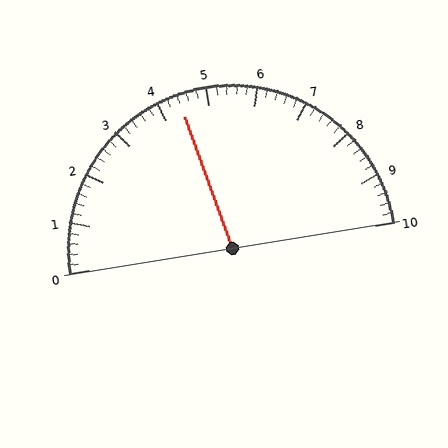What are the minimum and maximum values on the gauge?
The gauge ranges from 0 to 10.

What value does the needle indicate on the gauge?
The needle indicates approximately 4.4.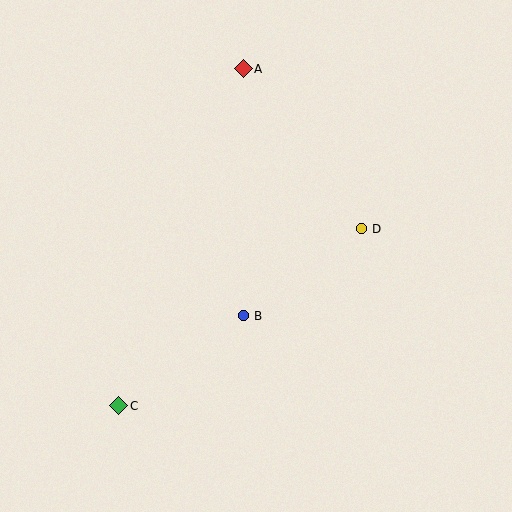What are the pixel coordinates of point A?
Point A is at (243, 69).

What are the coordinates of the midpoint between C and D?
The midpoint between C and D is at (240, 317).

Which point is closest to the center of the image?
Point B at (243, 316) is closest to the center.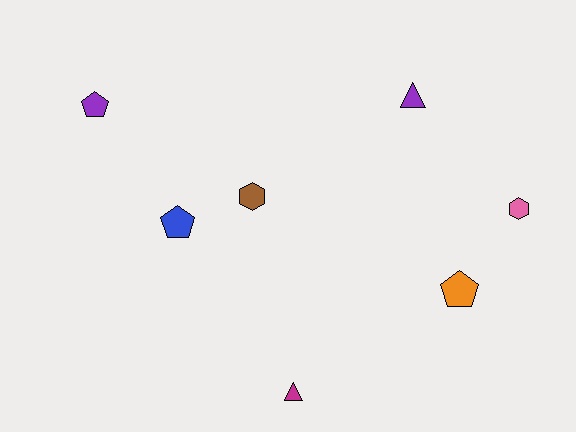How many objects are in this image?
There are 7 objects.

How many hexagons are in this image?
There are 2 hexagons.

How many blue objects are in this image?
There is 1 blue object.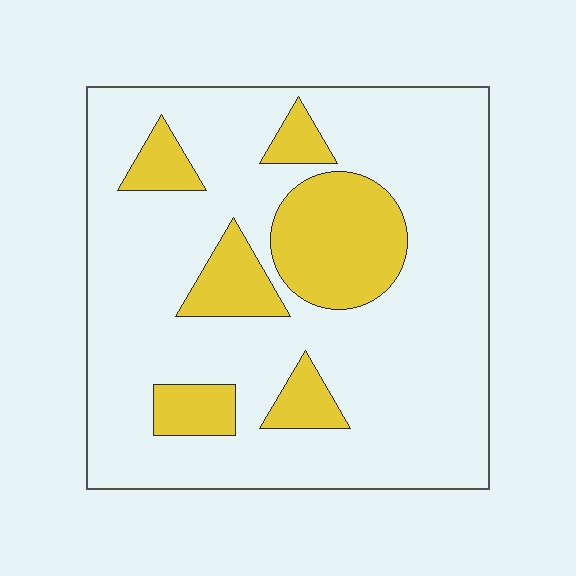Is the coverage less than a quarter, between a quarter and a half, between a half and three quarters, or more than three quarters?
Less than a quarter.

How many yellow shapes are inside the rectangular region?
6.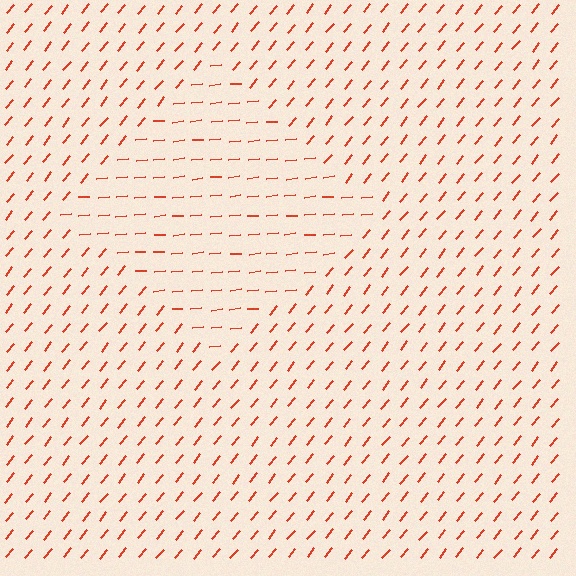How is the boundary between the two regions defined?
The boundary is defined purely by a change in line orientation (approximately 45 degrees difference). All lines are the same color and thickness.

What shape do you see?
I see a diamond.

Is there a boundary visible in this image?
Yes, there is a texture boundary formed by a change in line orientation.